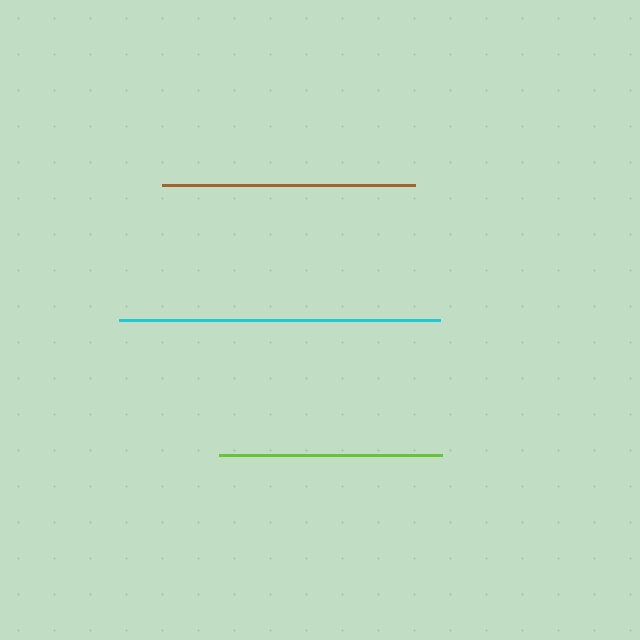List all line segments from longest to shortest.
From longest to shortest: cyan, brown, lime.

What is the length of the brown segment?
The brown segment is approximately 253 pixels long.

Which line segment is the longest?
The cyan line is the longest at approximately 321 pixels.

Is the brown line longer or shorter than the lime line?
The brown line is longer than the lime line.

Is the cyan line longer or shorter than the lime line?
The cyan line is longer than the lime line.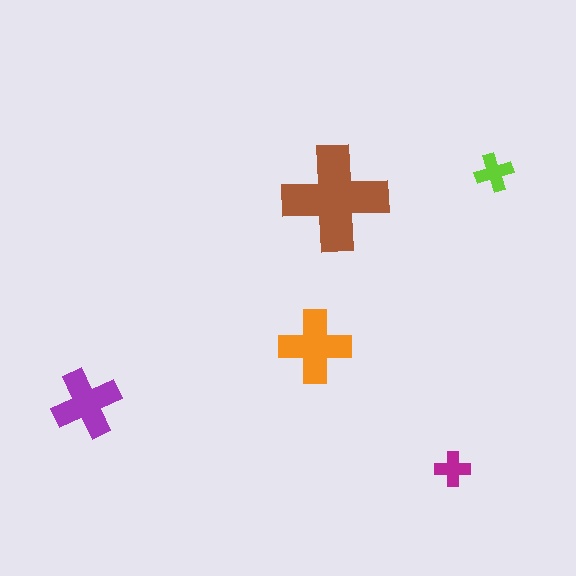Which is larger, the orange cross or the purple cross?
The orange one.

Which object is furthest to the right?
The lime cross is rightmost.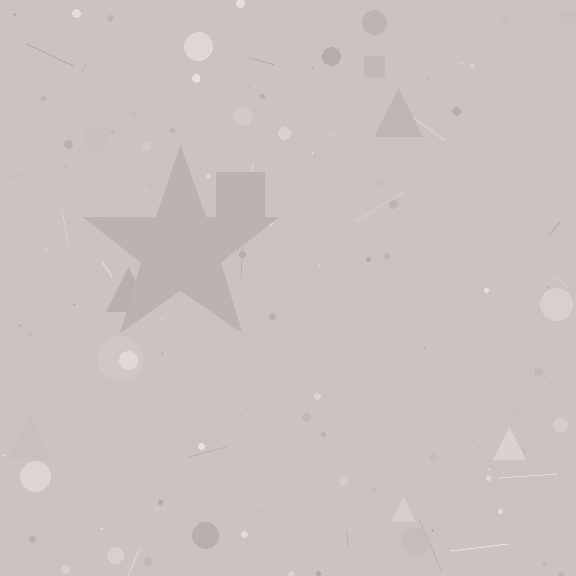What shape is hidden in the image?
A star is hidden in the image.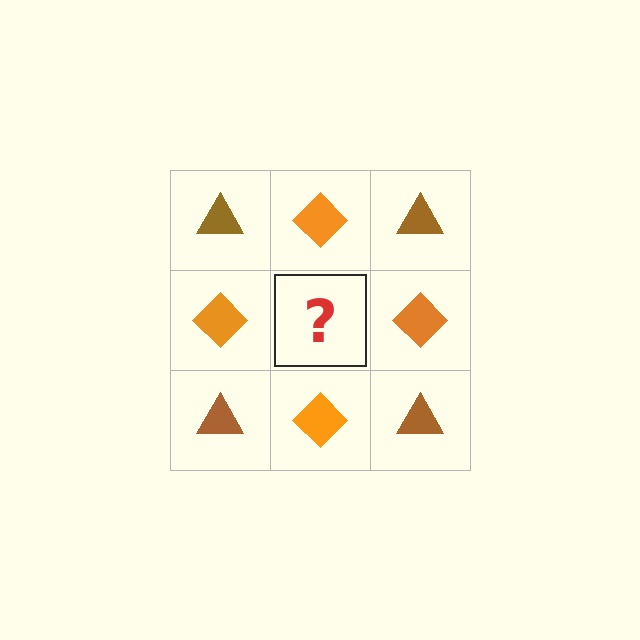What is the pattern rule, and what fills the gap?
The rule is that it alternates brown triangle and orange diamond in a checkerboard pattern. The gap should be filled with a brown triangle.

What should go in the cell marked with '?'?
The missing cell should contain a brown triangle.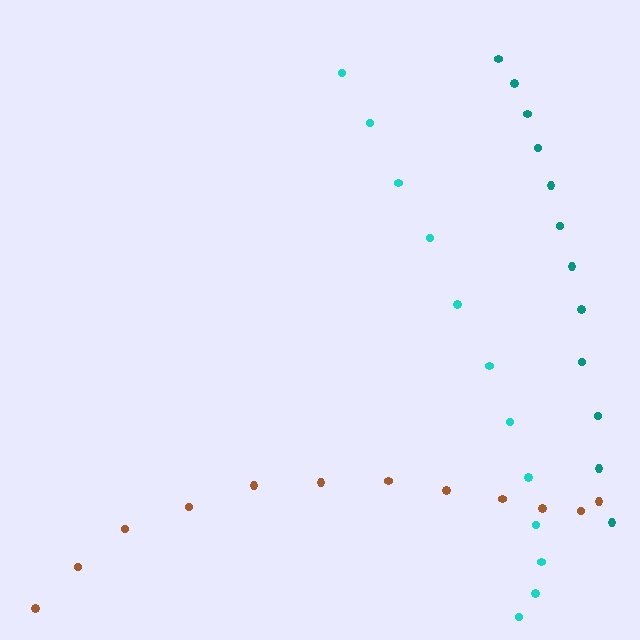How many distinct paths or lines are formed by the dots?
There are 3 distinct paths.